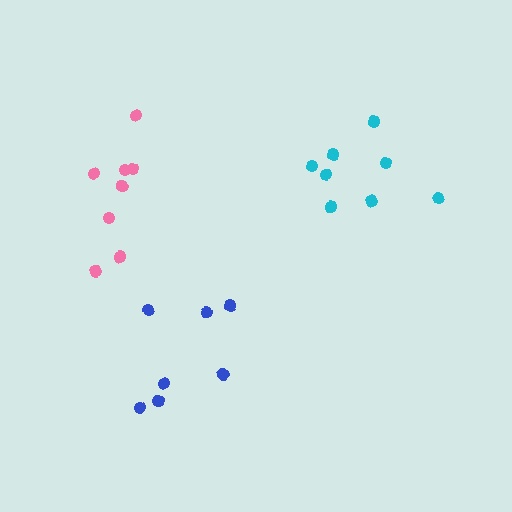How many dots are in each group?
Group 1: 8 dots, Group 2: 8 dots, Group 3: 7 dots (23 total).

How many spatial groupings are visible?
There are 3 spatial groupings.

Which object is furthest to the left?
The pink cluster is leftmost.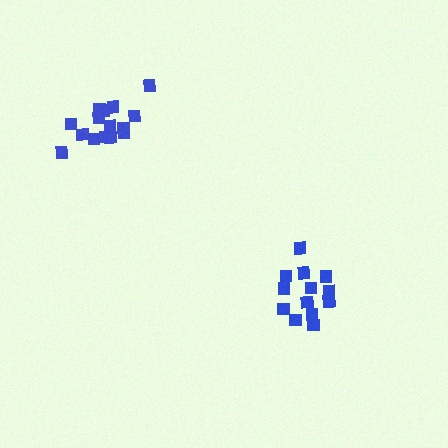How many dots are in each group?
Group 1: 13 dots, Group 2: 15 dots (28 total).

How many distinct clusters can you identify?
There are 2 distinct clusters.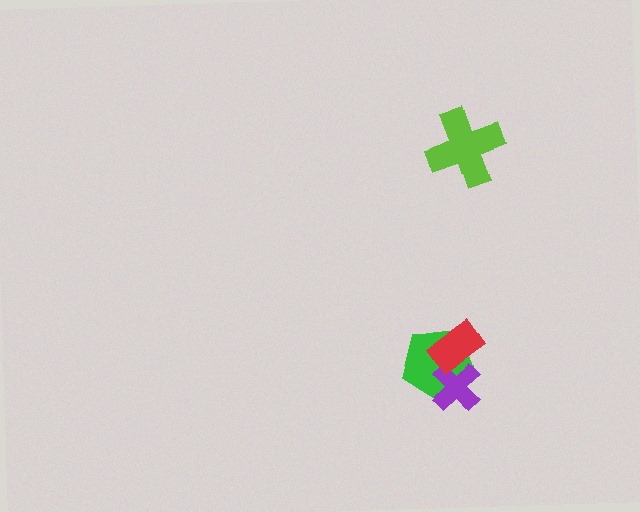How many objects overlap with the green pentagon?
2 objects overlap with the green pentagon.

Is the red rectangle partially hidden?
No, no other shape covers it.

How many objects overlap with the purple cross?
2 objects overlap with the purple cross.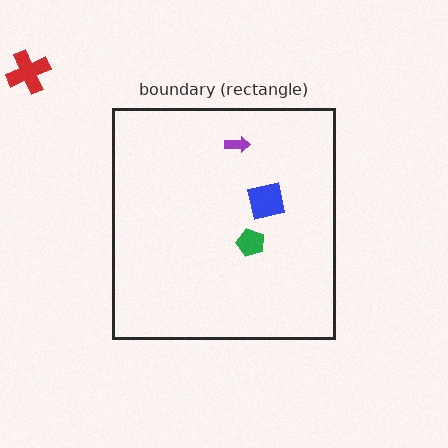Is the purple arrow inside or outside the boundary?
Inside.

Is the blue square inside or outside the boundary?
Inside.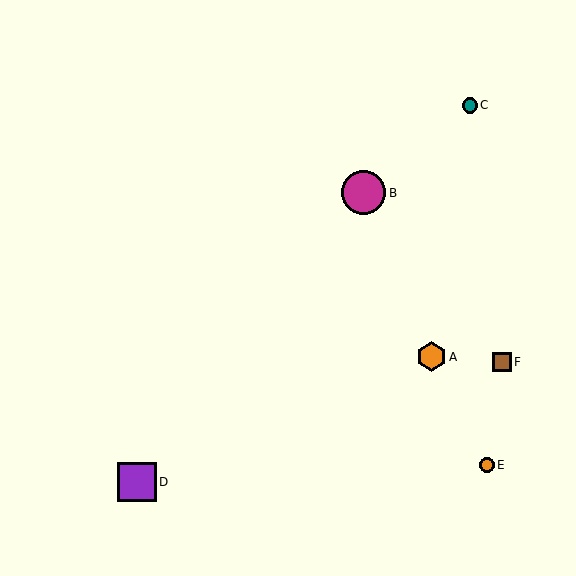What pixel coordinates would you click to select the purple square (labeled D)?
Click at (137, 482) to select the purple square D.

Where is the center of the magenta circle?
The center of the magenta circle is at (364, 193).